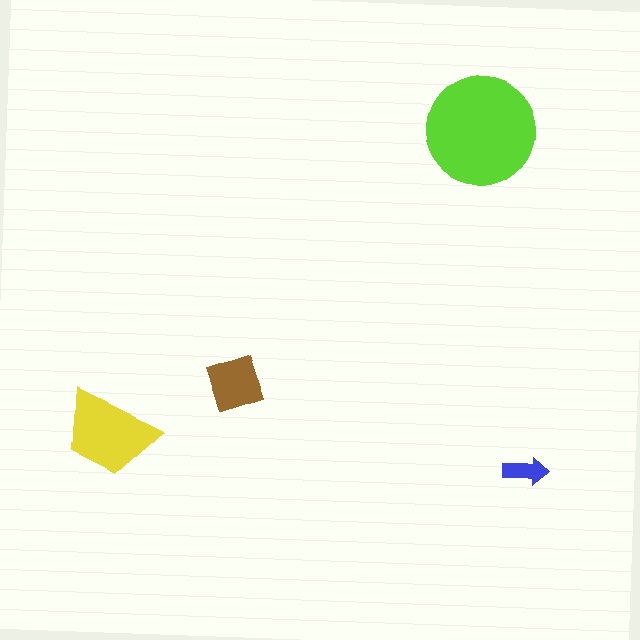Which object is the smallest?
The blue arrow.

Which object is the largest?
The lime circle.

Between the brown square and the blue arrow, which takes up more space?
The brown square.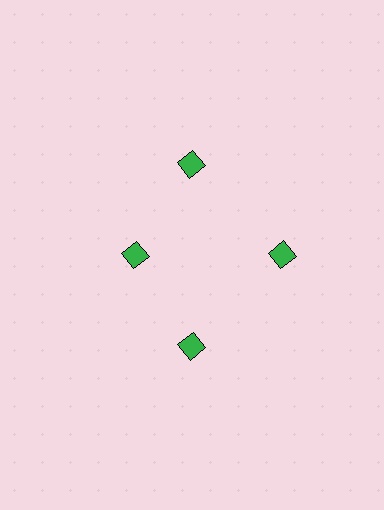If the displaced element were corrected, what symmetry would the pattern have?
It would have 4-fold rotational symmetry — the pattern would map onto itself every 90 degrees.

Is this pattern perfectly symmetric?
No. The 4 green diamonds are arranged in a ring, but one element near the 9 o'clock position is pulled inward toward the center, breaking the 4-fold rotational symmetry.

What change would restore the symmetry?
The symmetry would be restored by moving it outward, back onto the ring so that all 4 diamonds sit at equal angles and equal distance from the center.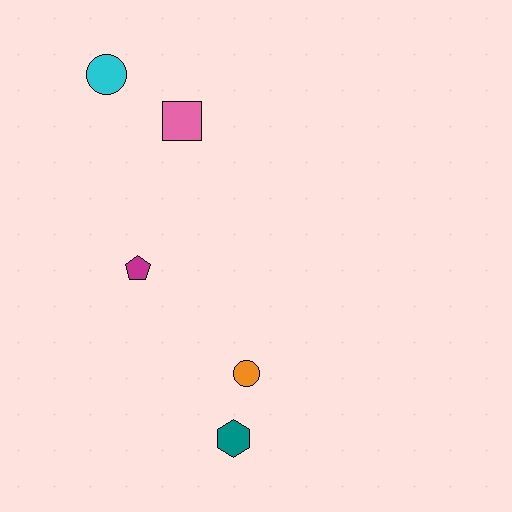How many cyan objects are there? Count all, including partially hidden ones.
There is 1 cyan object.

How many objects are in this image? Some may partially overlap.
There are 5 objects.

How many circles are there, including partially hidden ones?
There are 2 circles.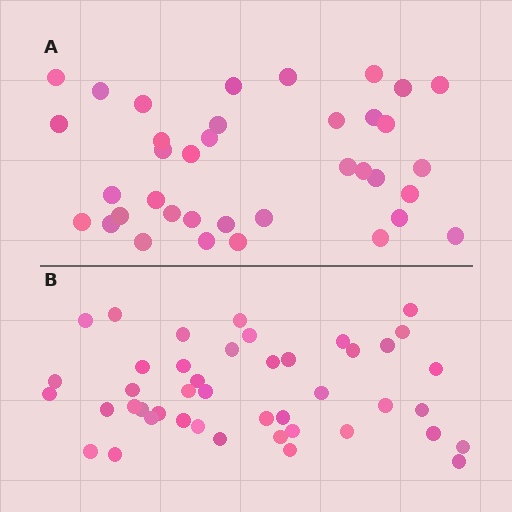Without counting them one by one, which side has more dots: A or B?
Region B (the bottom region) has more dots.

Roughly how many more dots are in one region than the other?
Region B has roughly 8 or so more dots than region A.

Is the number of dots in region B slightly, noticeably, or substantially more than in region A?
Region B has only slightly more — the two regions are fairly close. The ratio is roughly 1.2 to 1.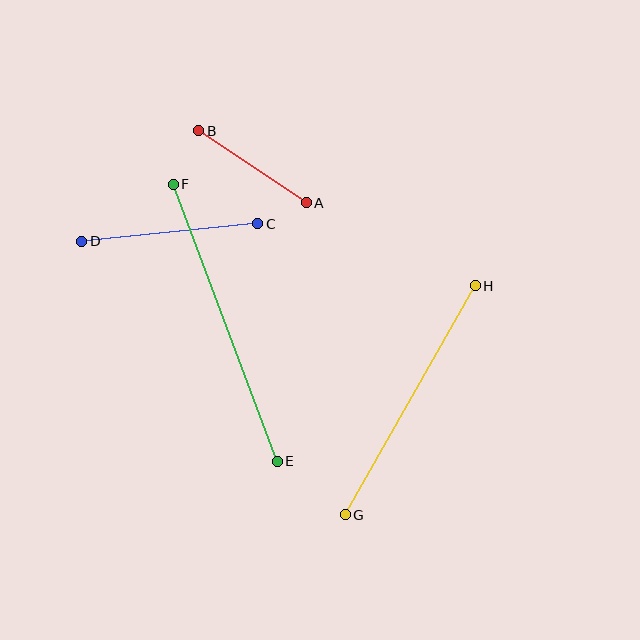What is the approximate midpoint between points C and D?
The midpoint is at approximately (170, 232) pixels.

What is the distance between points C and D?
The distance is approximately 177 pixels.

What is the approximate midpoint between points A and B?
The midpoint is at approximately (252, 167) pixels.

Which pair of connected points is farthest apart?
Points E and F are farthest apart.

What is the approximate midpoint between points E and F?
The midpoint is at approximately (225, 323) pixels.